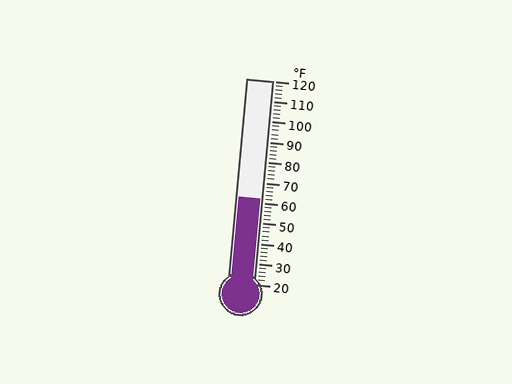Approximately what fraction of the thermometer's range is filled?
The thermometer is filled to approximately 40% of its range.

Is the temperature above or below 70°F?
The temperature is below 70°F.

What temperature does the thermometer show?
The thermometer shows approximately 62°F.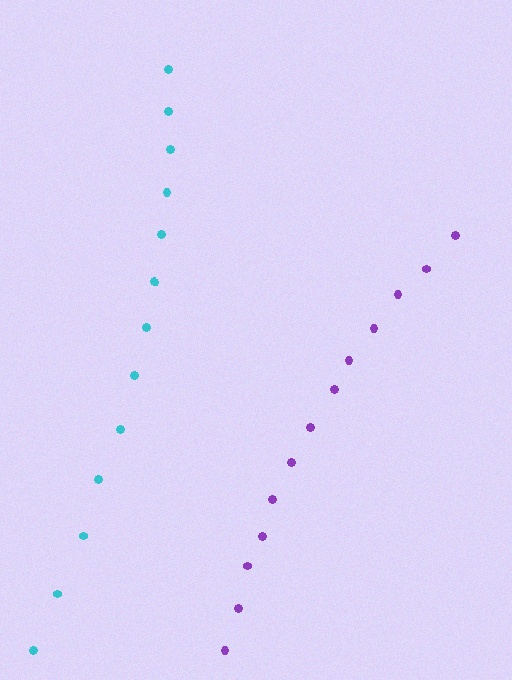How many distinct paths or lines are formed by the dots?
There are 2 distinct paths.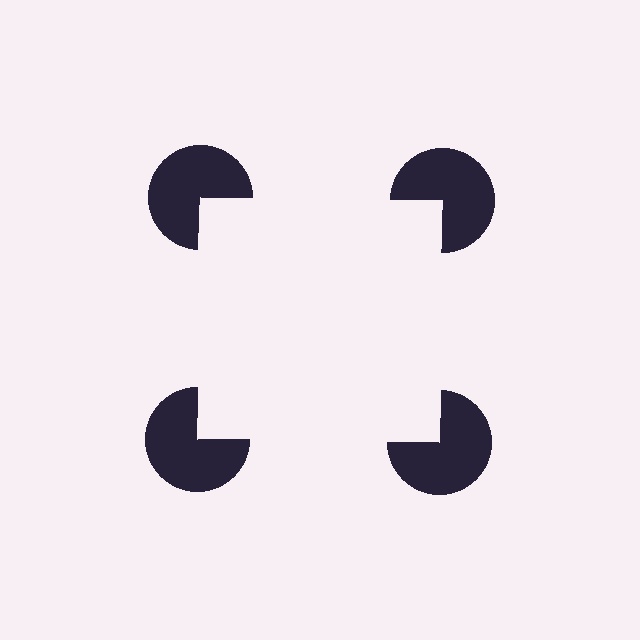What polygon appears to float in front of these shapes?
An illusory square — its edges are inferred from the aligned wedge cuts in the pac-man discs, not physically drawn.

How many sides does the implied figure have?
4 sides.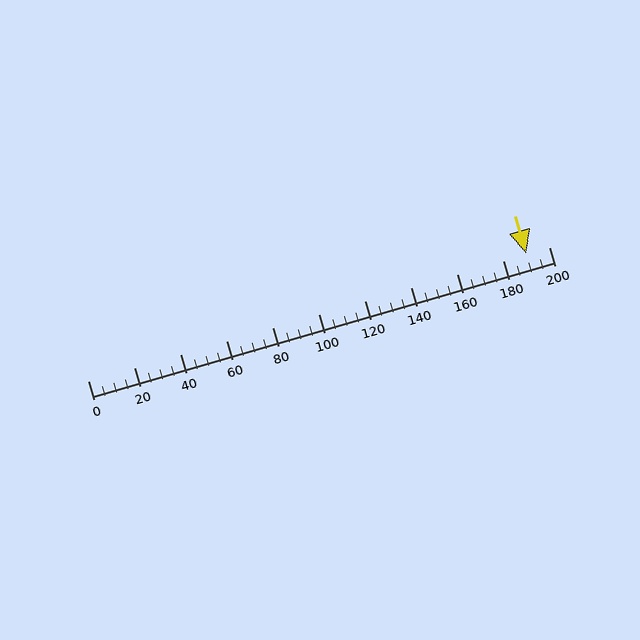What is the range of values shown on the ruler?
The ruler shows values from 0 to 200.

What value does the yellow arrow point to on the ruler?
The yellow arrow points to approximately 190.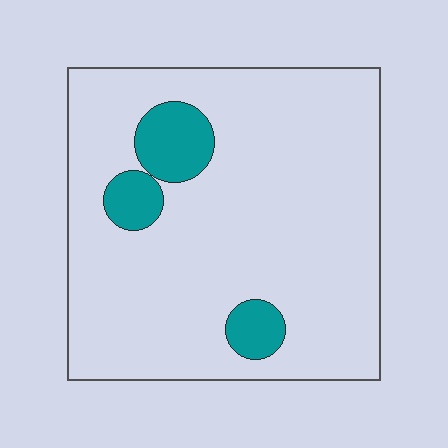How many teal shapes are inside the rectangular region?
3.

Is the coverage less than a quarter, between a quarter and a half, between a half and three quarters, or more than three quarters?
Less than a quarter.